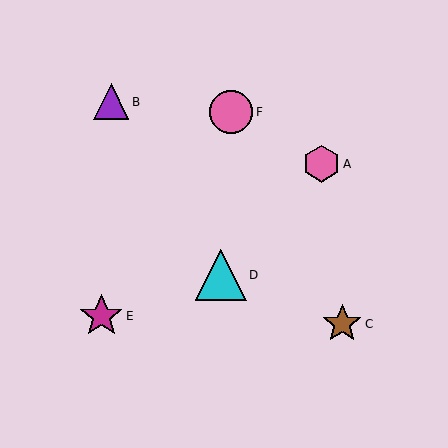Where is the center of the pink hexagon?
The center of the pink hexagon is at (321, 164).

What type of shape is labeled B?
Shape B is a purple triangle.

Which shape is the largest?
The cyan triangle (labeled D) is the largest.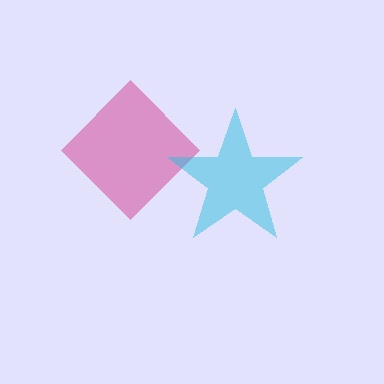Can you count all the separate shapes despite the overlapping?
Yes, there are 2 separate shapes.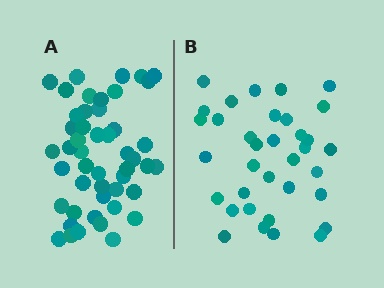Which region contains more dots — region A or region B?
Region A (the left region) has more dots.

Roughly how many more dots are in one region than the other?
Region A has approximately 15 more dots than region B.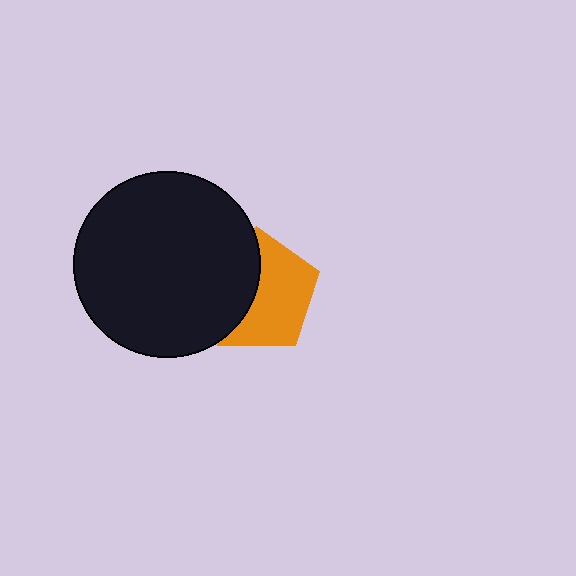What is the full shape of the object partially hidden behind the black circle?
The partially hidden object is an orange pentagon.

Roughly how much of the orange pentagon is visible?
About half of it is visible (roughly 57%).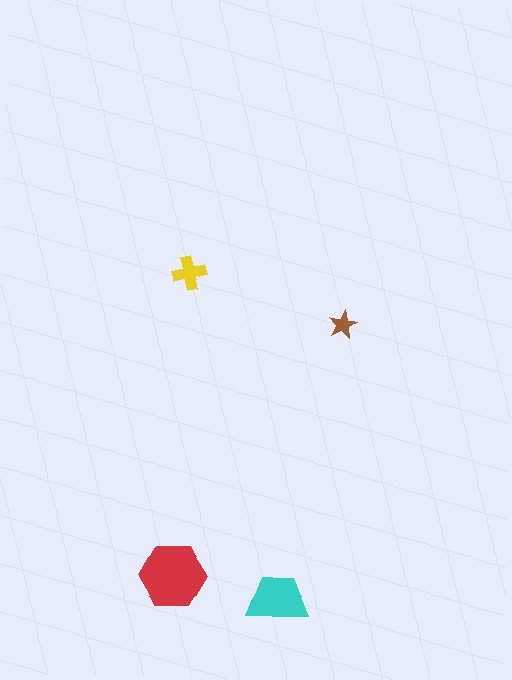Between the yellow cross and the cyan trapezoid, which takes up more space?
The cyan trapezoid.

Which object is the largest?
The red hexagon.